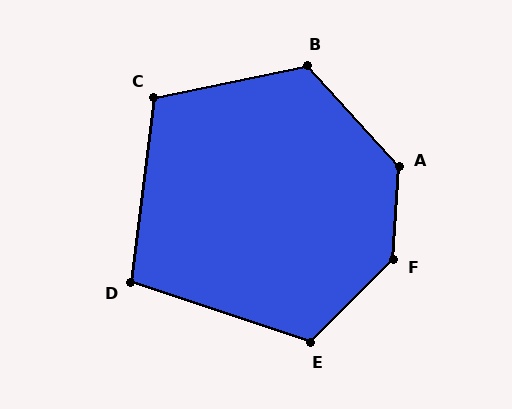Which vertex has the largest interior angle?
F, at approximately 138 degrees.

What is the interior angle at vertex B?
Approximately 120 degrees (obtuse).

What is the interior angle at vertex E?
Approximately 117 degrees (obtuse).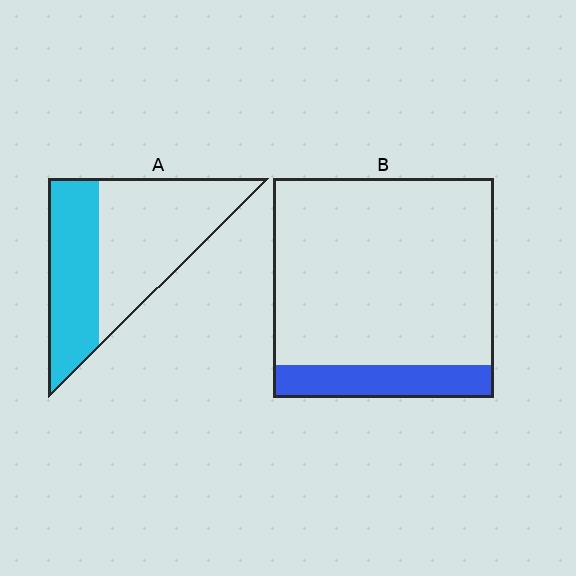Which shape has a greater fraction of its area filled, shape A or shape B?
Shape A.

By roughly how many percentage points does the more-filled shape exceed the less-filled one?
By roughly 25 percentage points (A over B).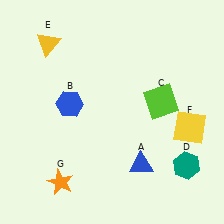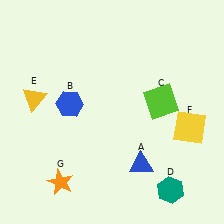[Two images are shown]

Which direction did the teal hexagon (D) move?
The teal hexagon (D) moved down.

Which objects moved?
The objects that moved are: the teal hexagon (D), the yellow triangle (E).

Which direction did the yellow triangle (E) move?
The yellow triangle (E) moved down.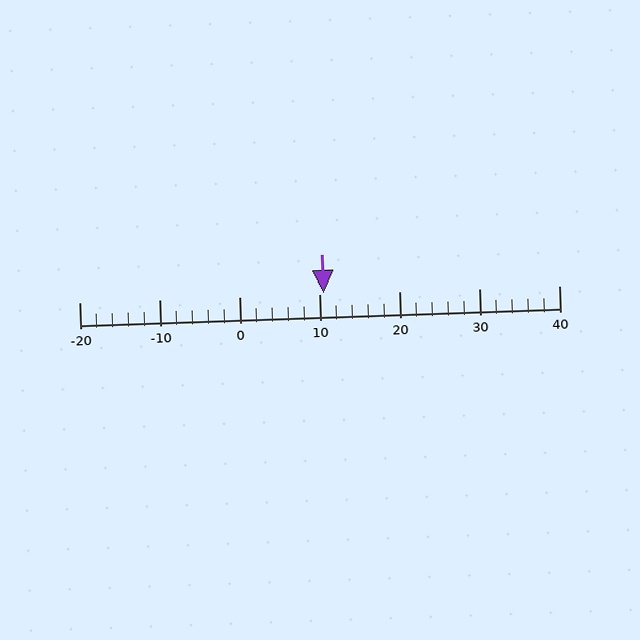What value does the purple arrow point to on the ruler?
The purple arrow points to approximately 11.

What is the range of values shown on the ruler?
The ruler shows values from -20 to 40.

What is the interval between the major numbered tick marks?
The major tick marks are spaced 10 units apart.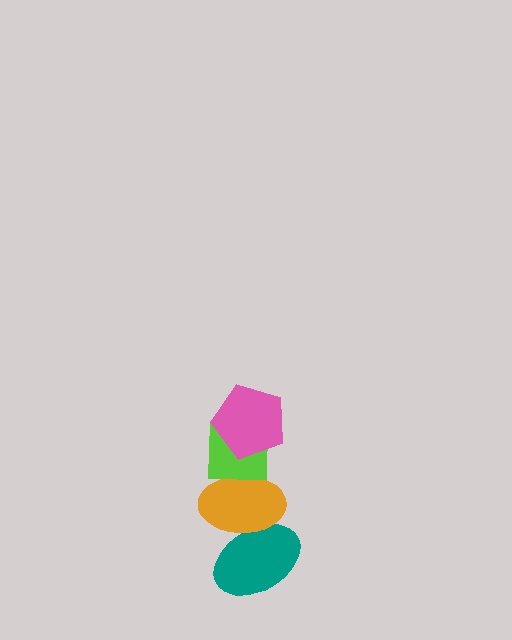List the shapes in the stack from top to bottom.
From top to bottom: the pink pentagon, the lime square, the orange ellipse, the teal ellipse.